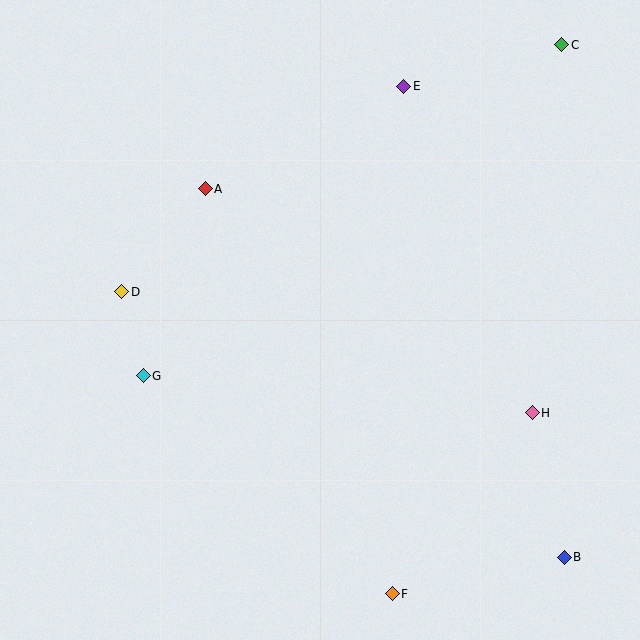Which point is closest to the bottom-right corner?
Point B is closest to the bottom-right corner.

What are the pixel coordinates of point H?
Point H is at (532, 413).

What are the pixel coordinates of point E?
Point E is at (404, 86).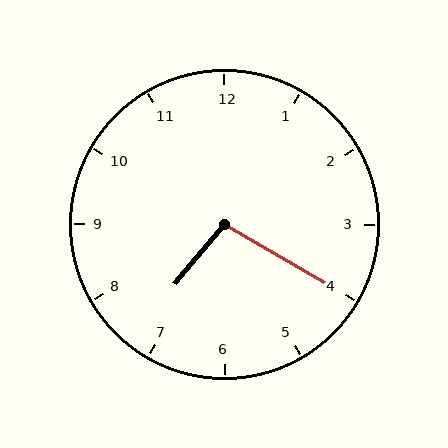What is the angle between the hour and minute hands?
Approximately 100 degrees.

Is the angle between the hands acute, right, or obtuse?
It is obtuse.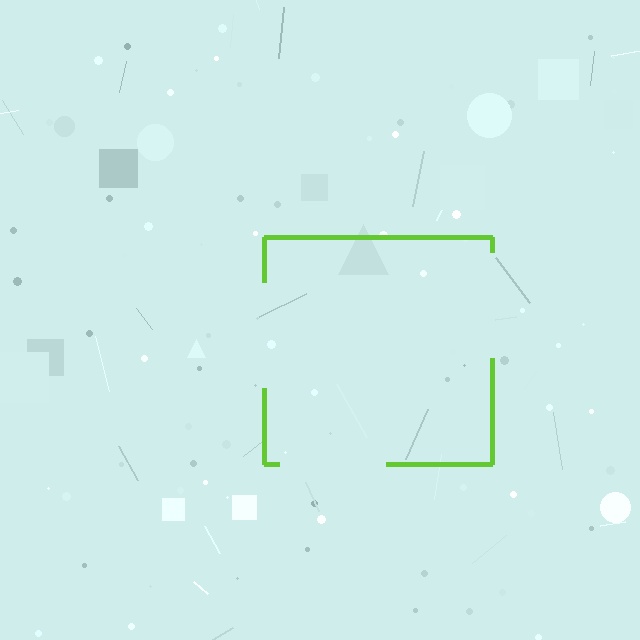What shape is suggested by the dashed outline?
The dashed outline suggests a square.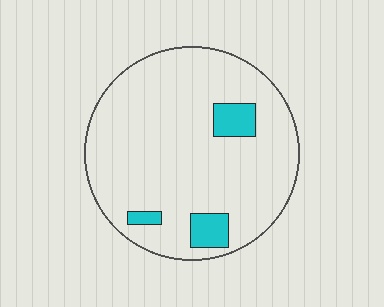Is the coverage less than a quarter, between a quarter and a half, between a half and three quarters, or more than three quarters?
Less than a quarter.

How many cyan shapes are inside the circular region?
3.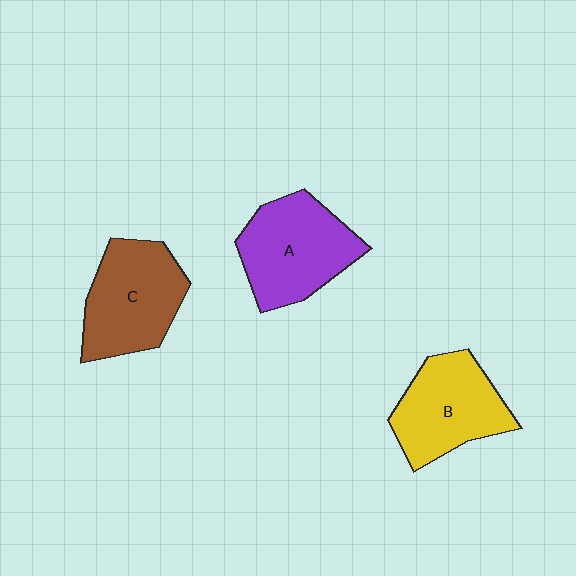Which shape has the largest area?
Shape A (purple).